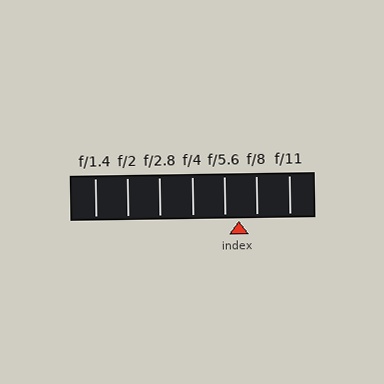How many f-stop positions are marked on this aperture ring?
There are 7 f-stop positions marked.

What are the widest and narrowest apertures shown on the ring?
The widest aperture shown is f/1.4 and the narrowest is f/11.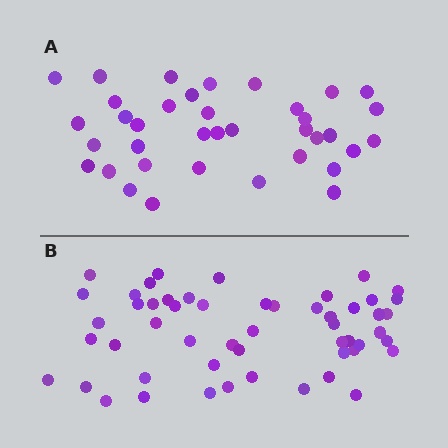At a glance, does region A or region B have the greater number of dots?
Region B (the bottom region) has more dots.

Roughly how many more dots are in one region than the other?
Region B has approximately 15 more dots than region A.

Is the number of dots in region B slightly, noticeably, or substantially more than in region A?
Region B has noticeably more, but not dramatically so. The ratio is roughly 1.4 to 1.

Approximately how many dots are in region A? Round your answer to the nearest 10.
About 40 dots. (The exact count is 37, which rounds to 40.)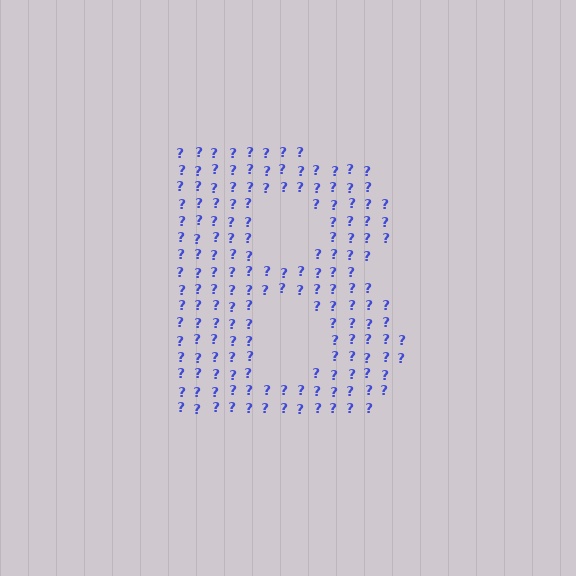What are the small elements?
The small elements are question marks.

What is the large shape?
The large shape is the letter B.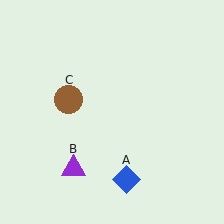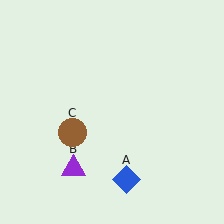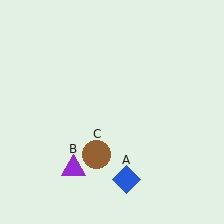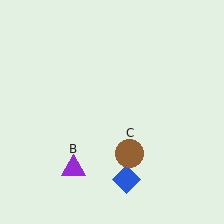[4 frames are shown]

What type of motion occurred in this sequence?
The brown circle (object C) rotated counterclockwise around the center of the scene.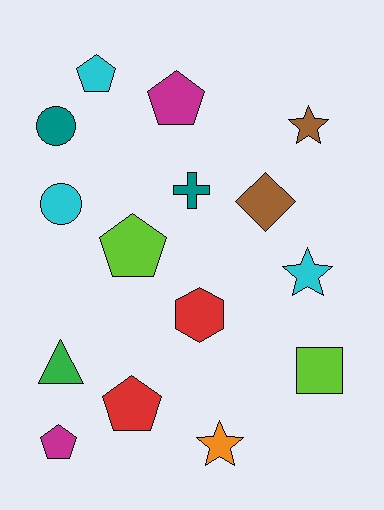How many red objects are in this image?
There are 2 red objects.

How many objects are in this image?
There are 15 objects.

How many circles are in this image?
There are 2 circles.